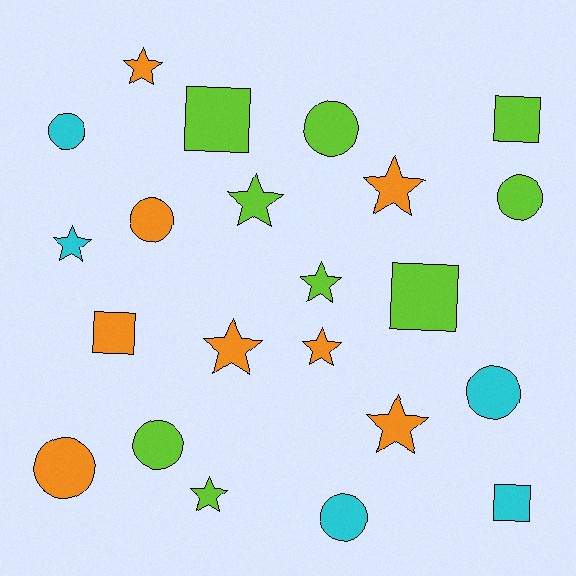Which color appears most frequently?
Lime, with 9 objects.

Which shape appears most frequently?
Star, with 9 objects.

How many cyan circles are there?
There are 3 cyan circles.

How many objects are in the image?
There are 22 objects.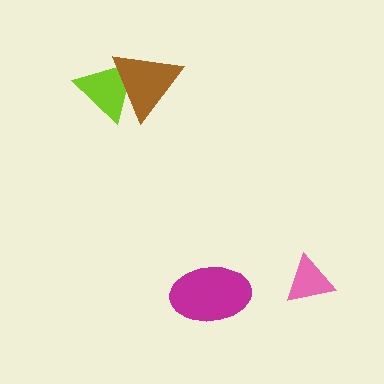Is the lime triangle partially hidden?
Yes, it is partially covered by another shape.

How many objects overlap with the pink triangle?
0 objects overlap with the pink triangle.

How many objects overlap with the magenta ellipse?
0 objects overlap with the magenta ellipse.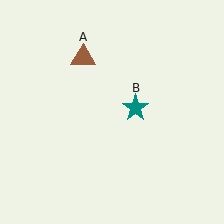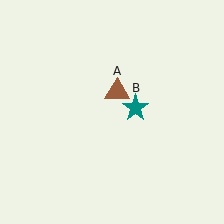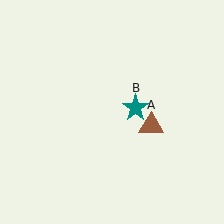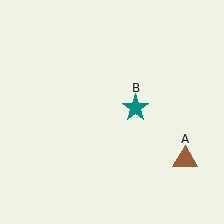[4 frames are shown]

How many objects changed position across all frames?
1 object changed position: brown triangle (object A).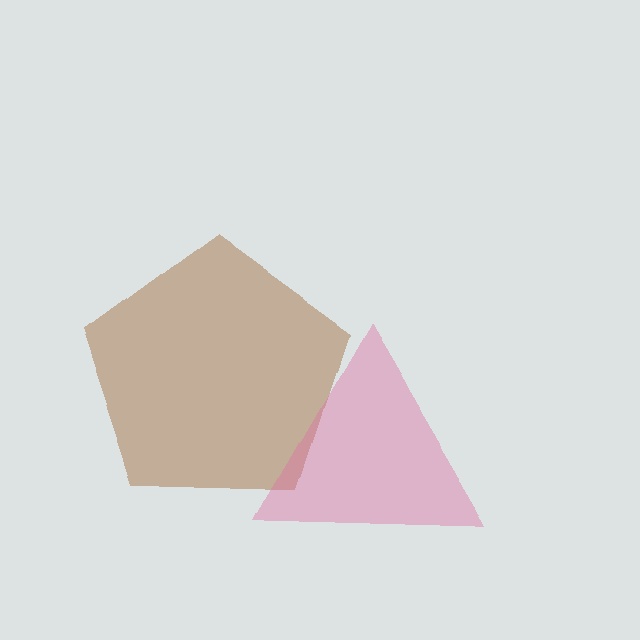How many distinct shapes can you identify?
There are 2 distinct shapes: a brown pentagon, a pink triangle.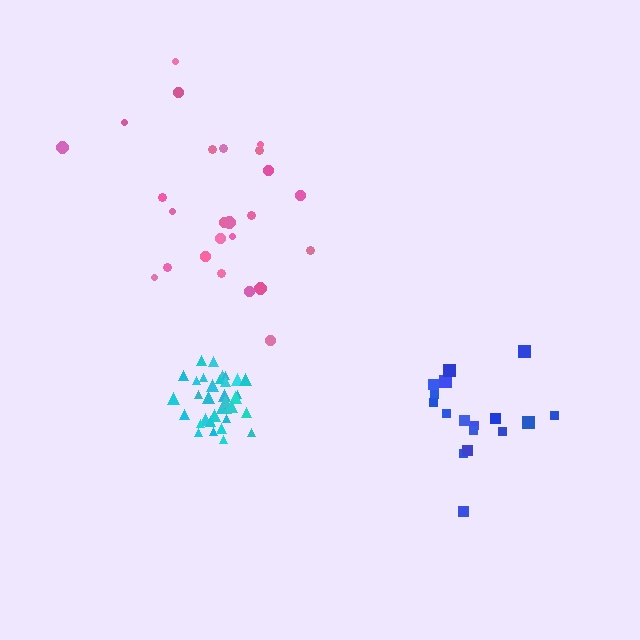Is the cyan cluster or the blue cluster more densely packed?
Cyan.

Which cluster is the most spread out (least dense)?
Pink.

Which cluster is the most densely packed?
Cyan.